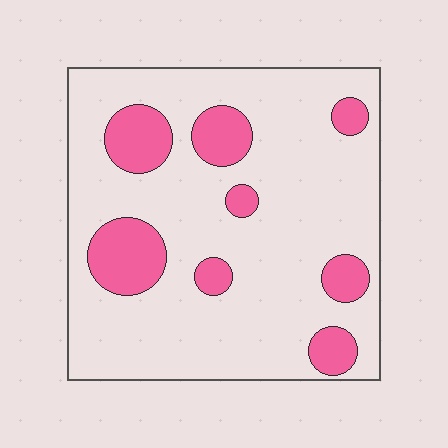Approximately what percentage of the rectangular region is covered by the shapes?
Approximately 20%.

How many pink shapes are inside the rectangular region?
8.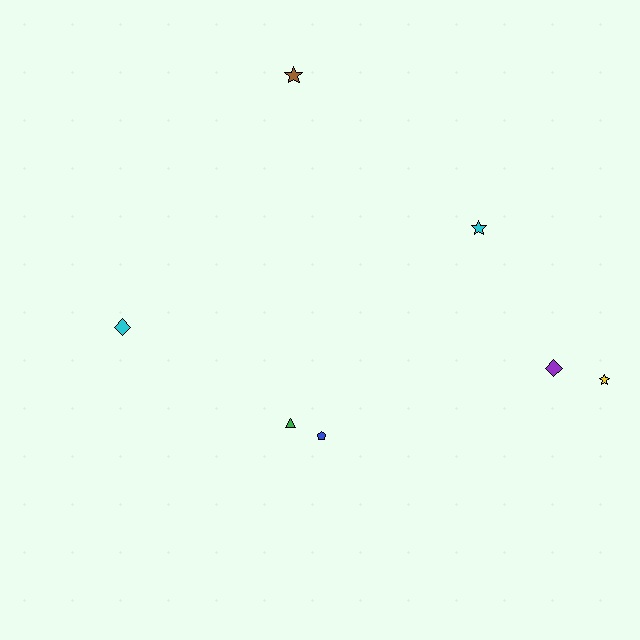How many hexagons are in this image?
There are no hexagons.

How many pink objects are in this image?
There are no pink objects.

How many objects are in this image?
There are 7 objects.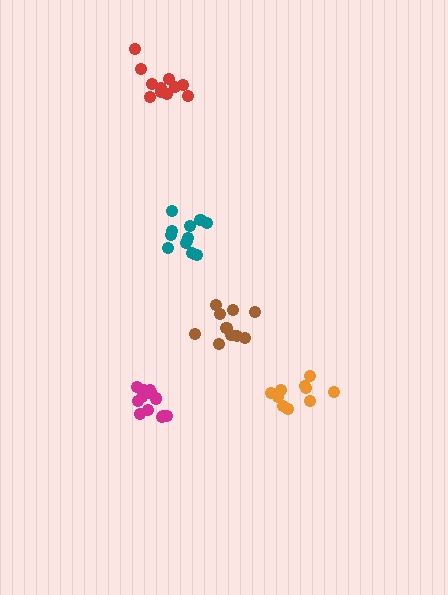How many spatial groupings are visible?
There are 5 spatial groupings.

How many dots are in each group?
Group 1: 11 dots, Group 2: 13 dots, Group 3: 13 dots, Group 4: 10 dots, Group 5: 10 dots (57 total).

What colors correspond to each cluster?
The clusters are colored: red, teal, magenta, orange, brown.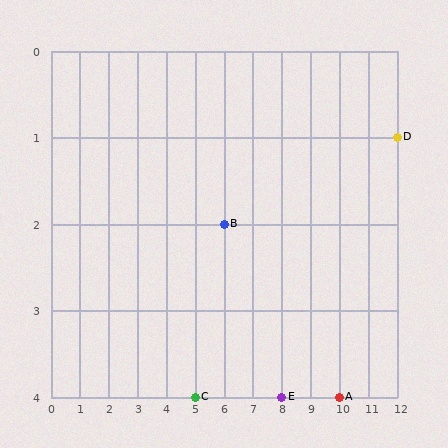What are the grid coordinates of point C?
Point C is at grid coordinates (5, 4).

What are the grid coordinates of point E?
Point E is at grid coordinates (8, 4).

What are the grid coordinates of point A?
Point A is at grid coordinates (10, 4).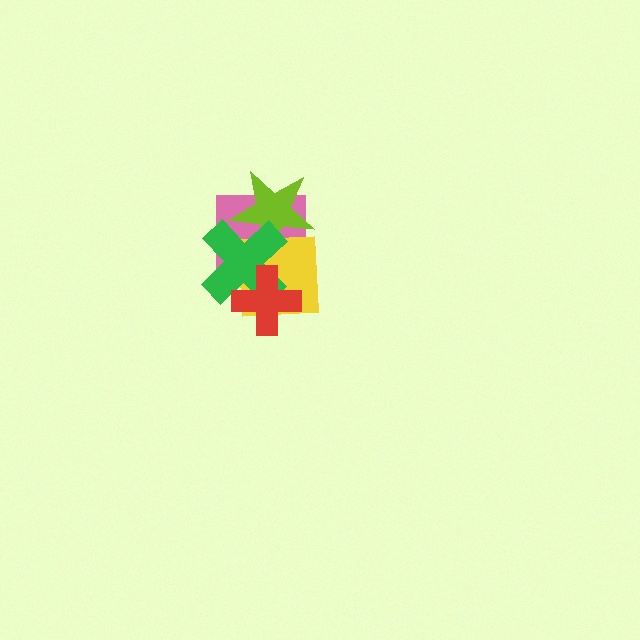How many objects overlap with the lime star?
3 objects overlap with the lime star.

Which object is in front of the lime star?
The green cross is in front of the lime star.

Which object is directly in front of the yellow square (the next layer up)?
The lime star is directly in front of the yellow square.